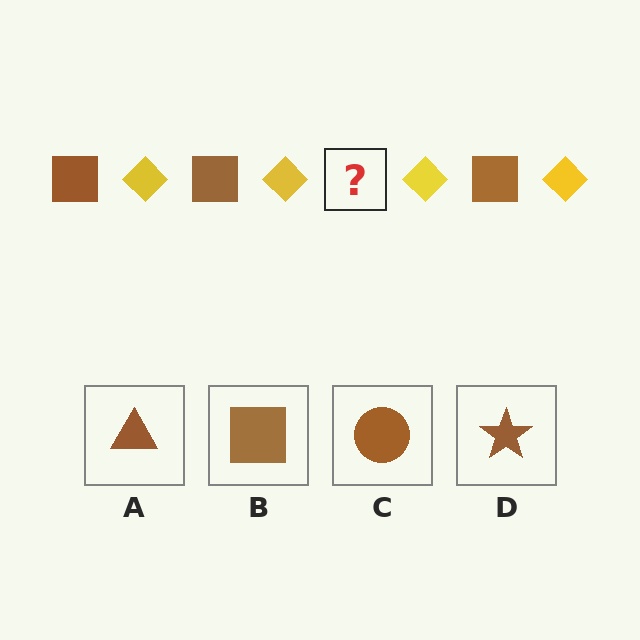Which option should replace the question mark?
Option B.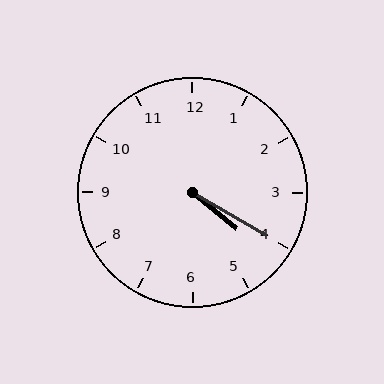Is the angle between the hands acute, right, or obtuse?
It is acute.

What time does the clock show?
4:20.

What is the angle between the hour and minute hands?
Approximately 10 degrees.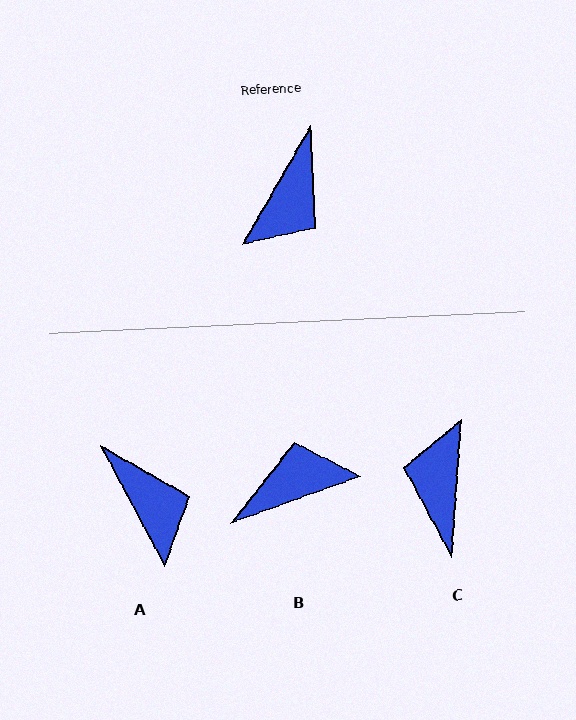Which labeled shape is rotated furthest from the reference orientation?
C, about 154 degrees away.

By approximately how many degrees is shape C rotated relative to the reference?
Approximately 154 degrees clockwise.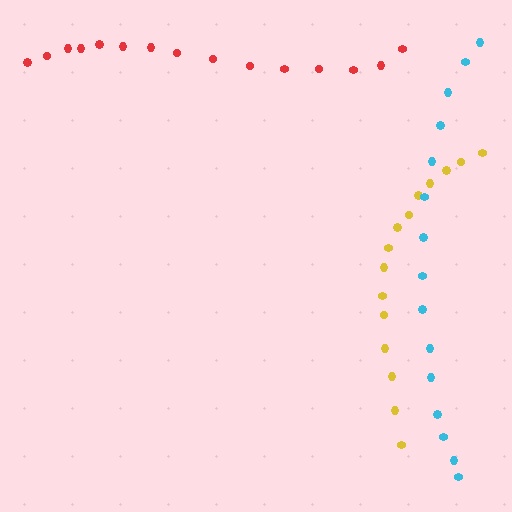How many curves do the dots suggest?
There are 3 distinct paths.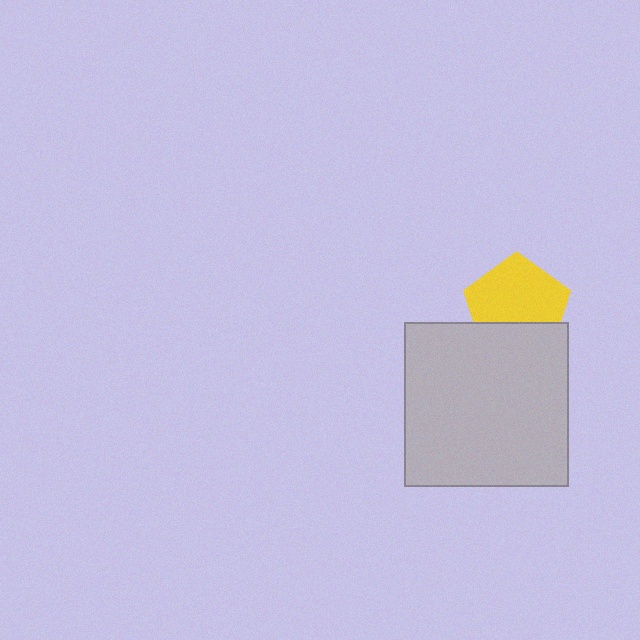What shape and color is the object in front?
The object in front is a light gray square.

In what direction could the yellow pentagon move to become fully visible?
The yellow pentagon could move up. That would shift it out from behind the light gray square entirely.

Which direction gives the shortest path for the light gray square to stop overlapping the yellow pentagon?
Moving down gives the shortest separation.